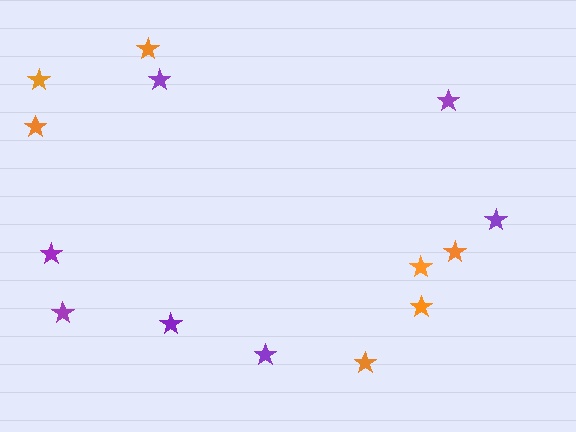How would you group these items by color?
There are 2 groups: one group of purple stars (7) and one group of orange stars (7).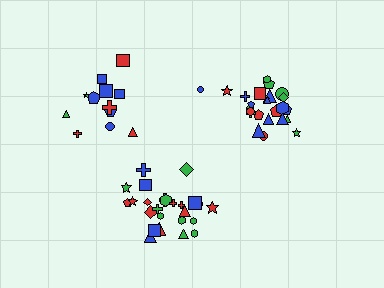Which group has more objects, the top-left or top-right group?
The top-right group.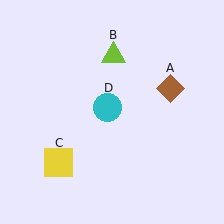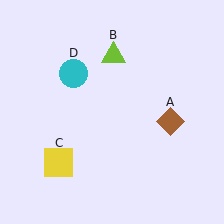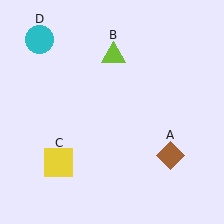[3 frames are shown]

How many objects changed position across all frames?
2 objects changed position: brown diamond (object A), cyan circle (object D).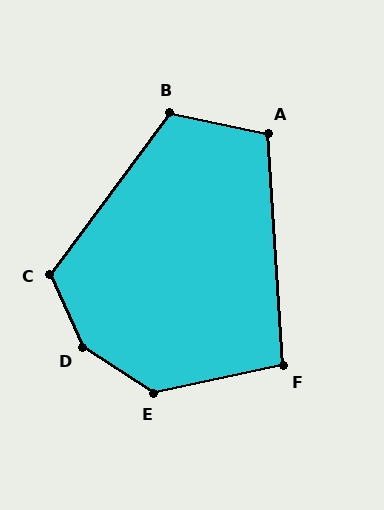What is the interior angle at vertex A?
Approximately 105 degrees (obtuse).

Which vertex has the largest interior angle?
D, at approximately 147 degrees.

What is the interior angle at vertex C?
Approximately 119 degrees (obtuse).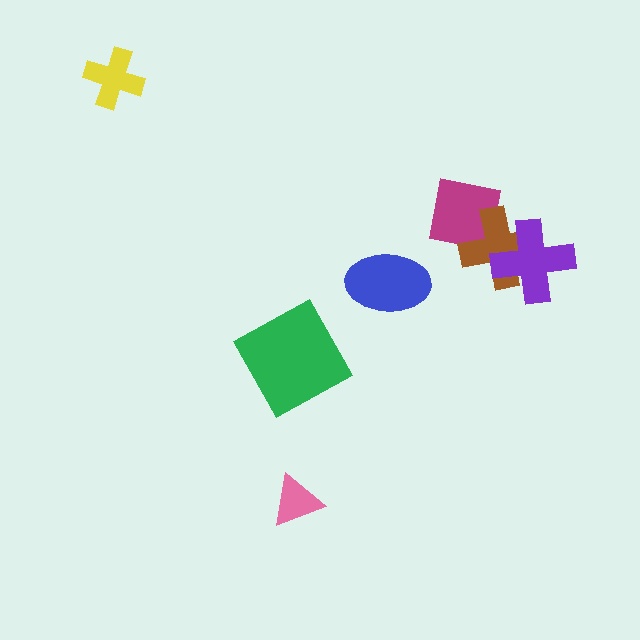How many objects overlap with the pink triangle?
0 objects overlap with the pink triangle.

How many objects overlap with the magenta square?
1 object overlaps with the magenta square.